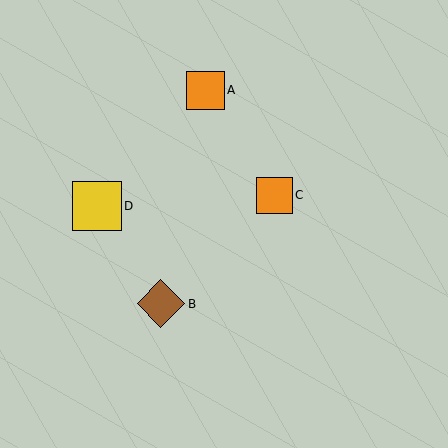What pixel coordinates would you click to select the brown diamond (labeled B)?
Click at (161, 304) to select the brown diamond B.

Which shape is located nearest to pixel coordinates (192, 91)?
The orange square (labeled A) at (205, 90) is nearest to that location.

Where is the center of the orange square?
The center of the orange square is at (274, 195).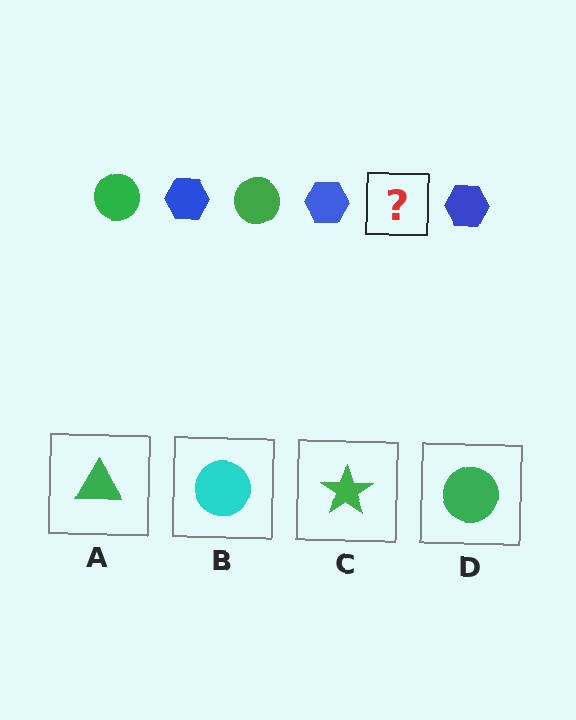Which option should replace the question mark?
Option D.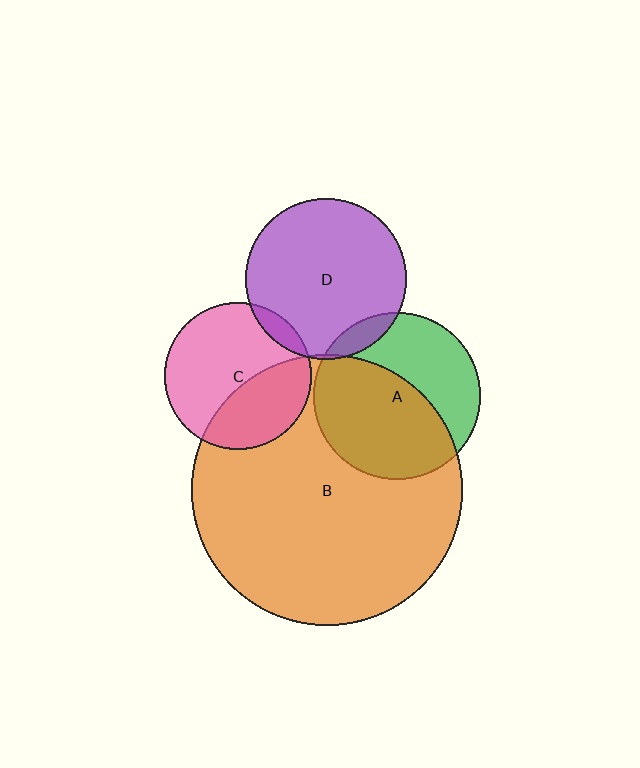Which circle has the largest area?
Circle B (orange).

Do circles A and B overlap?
Yes.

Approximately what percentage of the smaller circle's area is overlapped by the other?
Approximately 55%.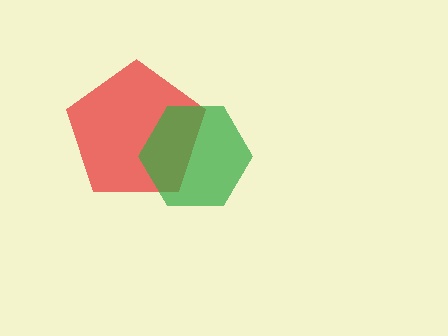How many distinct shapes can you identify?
There are 2 distinct shapes: a red pentagon, a green hexagon.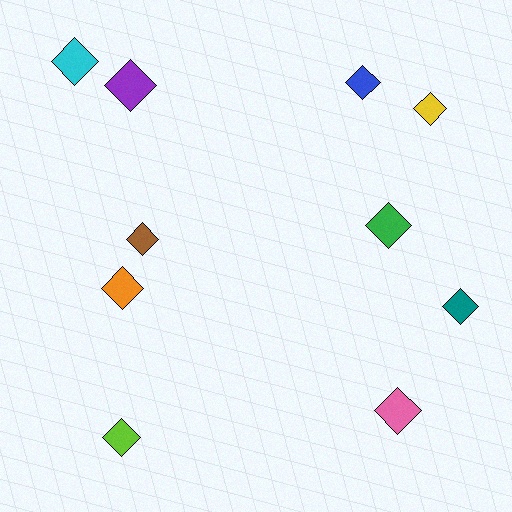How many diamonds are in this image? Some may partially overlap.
There are 10 diamonds.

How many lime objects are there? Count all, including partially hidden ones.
There is 1 lime object.